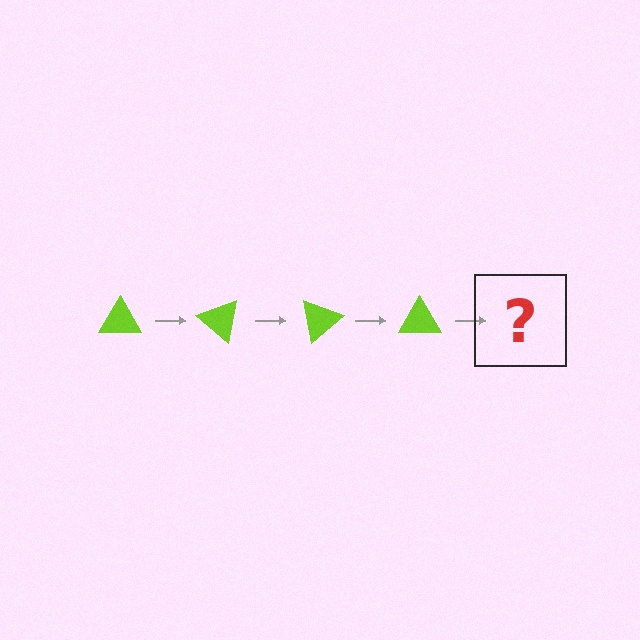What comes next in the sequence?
The next element should be a lime triangle rotated 160 degrees.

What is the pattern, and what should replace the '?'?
The pattern is that the triangle rotates 40 degrees each step. The '?' should be a lime triangle rotated 160 degrees.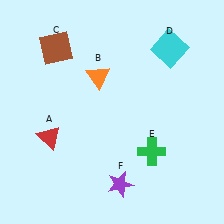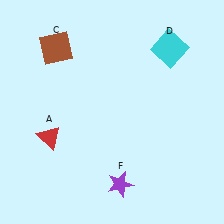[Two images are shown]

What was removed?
The orange triangle (B), the green cross (E) were removed in Image 2.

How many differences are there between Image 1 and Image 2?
There are 2 differences between the two images.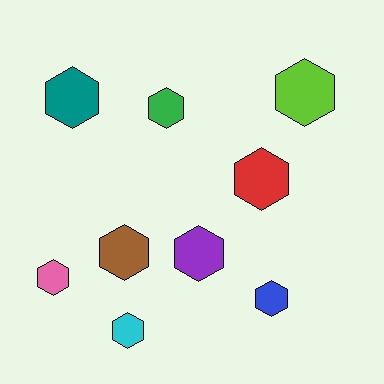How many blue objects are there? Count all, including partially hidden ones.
There is 1 blue object.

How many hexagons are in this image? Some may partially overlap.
There are 9 hexagons.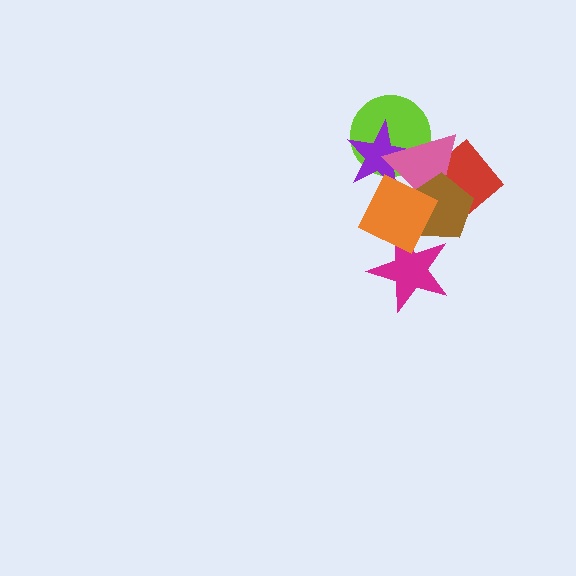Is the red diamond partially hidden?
Yes, it is partially covered by another shape.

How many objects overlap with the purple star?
3 objects overlap with the purple star.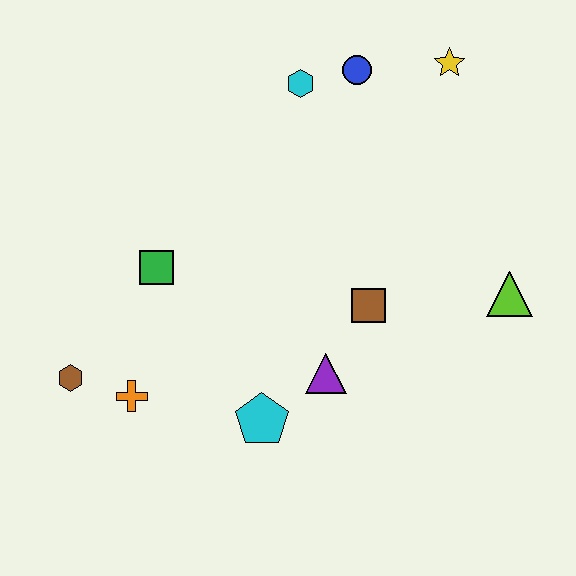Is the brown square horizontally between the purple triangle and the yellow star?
Yes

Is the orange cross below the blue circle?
Yes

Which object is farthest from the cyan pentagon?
The yellow star is farthest from the cyan pentagon.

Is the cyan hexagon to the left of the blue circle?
Yes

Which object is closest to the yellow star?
The blue circle is closest to the yellow star.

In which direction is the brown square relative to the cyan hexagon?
The brown square is below the cyan hexagon.